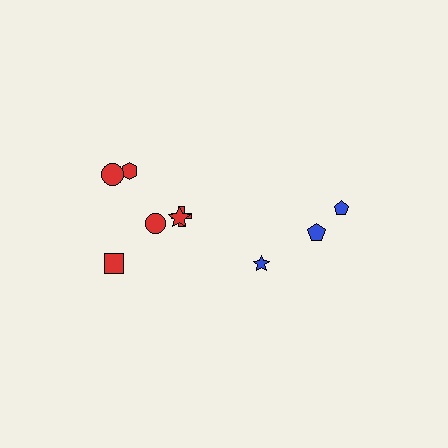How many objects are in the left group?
There are 6 objects.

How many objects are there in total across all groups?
There are 9 objects.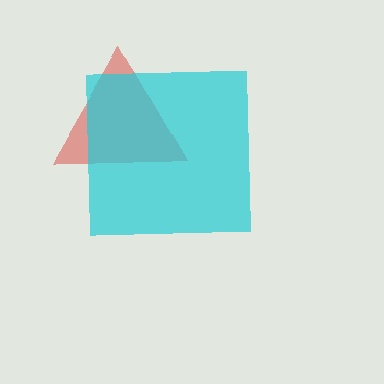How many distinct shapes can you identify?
There are 2 distinct shapes: a red triangle, a cyan square.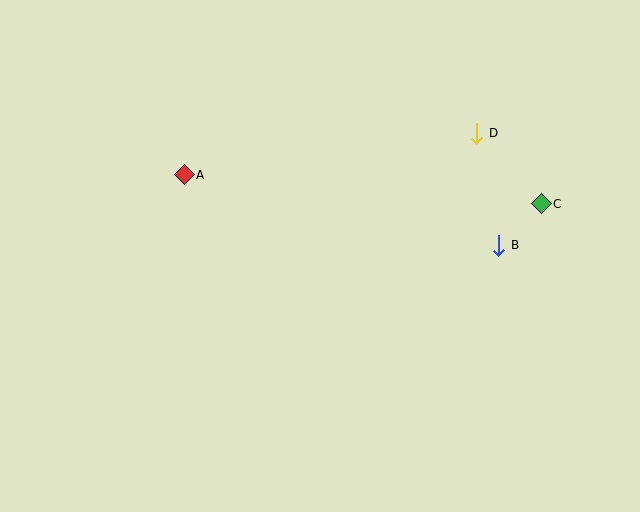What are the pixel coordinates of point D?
Point D is at (477, 133).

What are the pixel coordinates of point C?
Point C is at (541, 204).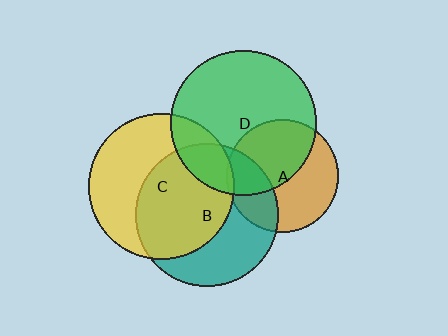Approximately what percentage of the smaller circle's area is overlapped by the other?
Approximately 5%.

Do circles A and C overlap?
Yes.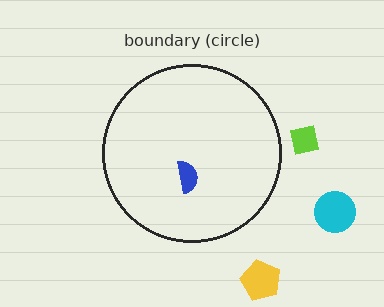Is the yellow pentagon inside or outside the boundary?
Outside.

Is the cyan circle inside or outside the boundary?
Outside.